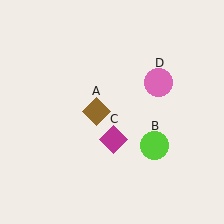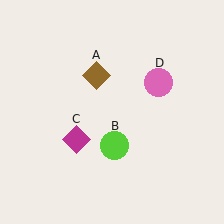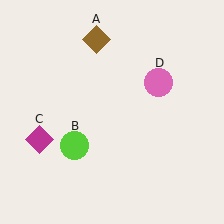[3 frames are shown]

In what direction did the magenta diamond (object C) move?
The magenta diamond (object C) moved left.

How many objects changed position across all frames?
3 objects changed position: brown diamond (object A), lime circle (object B), magenta diamond (object C).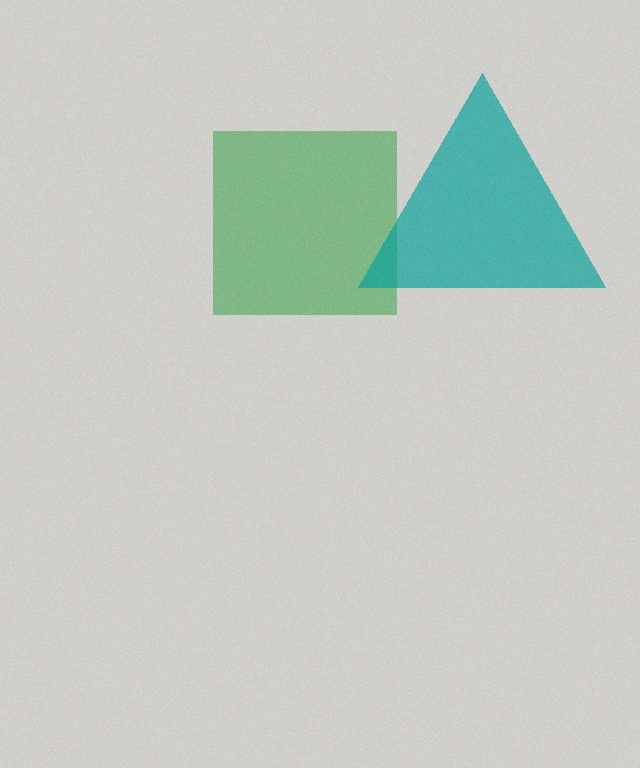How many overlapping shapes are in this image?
There are 2 overlapping shapes in the image.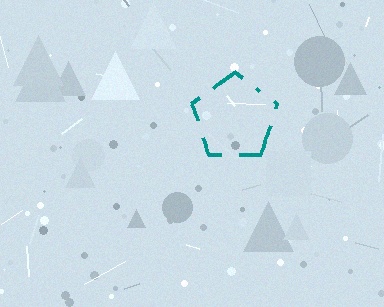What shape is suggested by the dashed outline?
The dashed outline suggests a pentagon.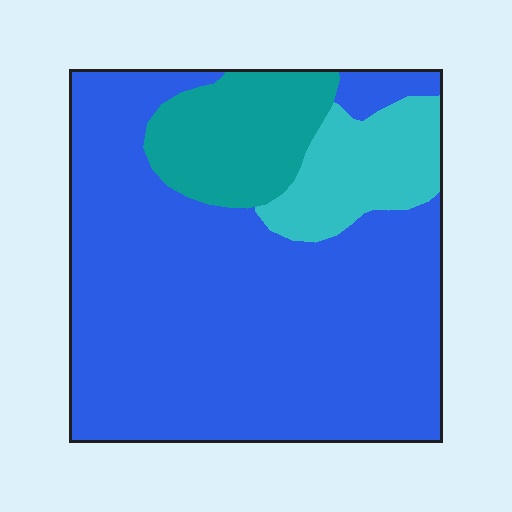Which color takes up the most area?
Blue, at roughly 75%.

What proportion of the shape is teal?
Teal covers about 15% of the shape.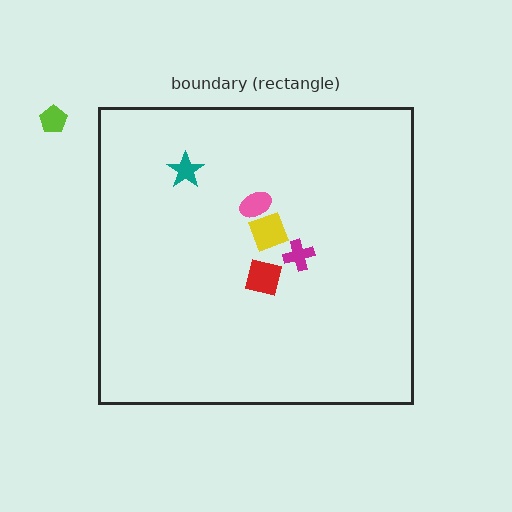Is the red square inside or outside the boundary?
Inside.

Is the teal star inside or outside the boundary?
Inside.